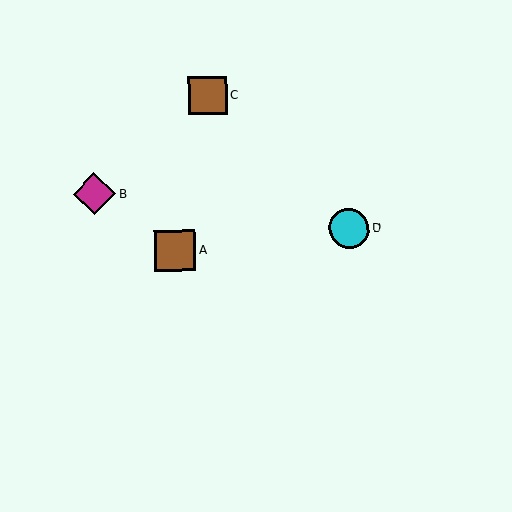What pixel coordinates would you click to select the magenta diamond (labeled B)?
Click at (94, 194) to select the magenta diamond B.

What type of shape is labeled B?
Shape B is a magenta diamond.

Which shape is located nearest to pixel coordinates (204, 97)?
The brown square (labeled C) at (208, 96) is nearest to that location.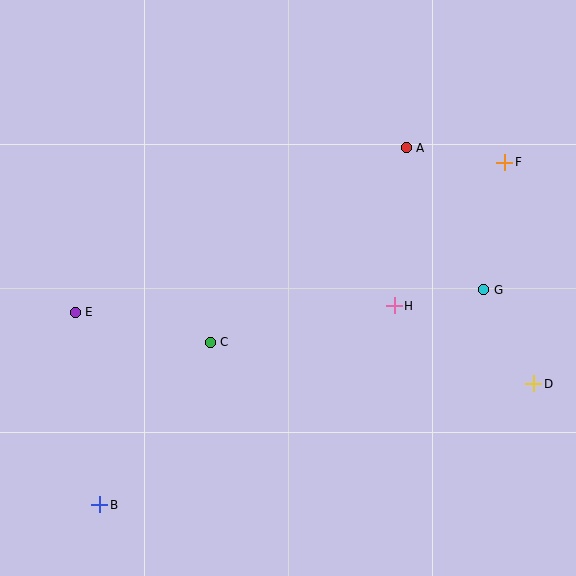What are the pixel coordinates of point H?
Point H is at (394, 306).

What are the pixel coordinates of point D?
Point D is at (534, 384).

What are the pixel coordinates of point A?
Point A is at (406, 148).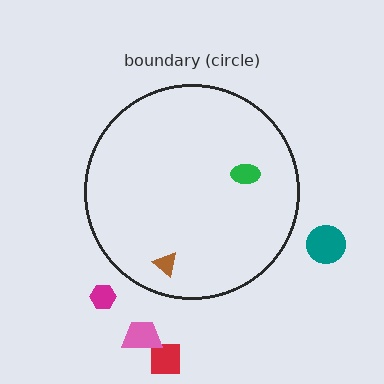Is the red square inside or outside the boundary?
Outside.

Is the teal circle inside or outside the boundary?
Outside.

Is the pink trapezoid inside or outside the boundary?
Outside.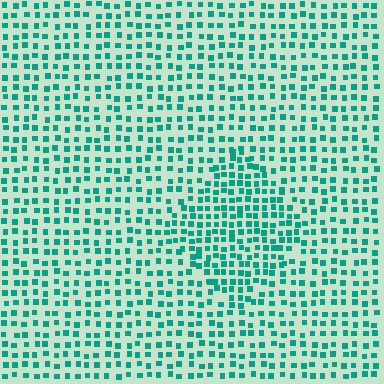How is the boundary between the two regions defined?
The boundary is defined by a change in element density (approximately 1.6x ratio). All elements are the same color, size, and shape.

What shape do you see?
I see a diamond.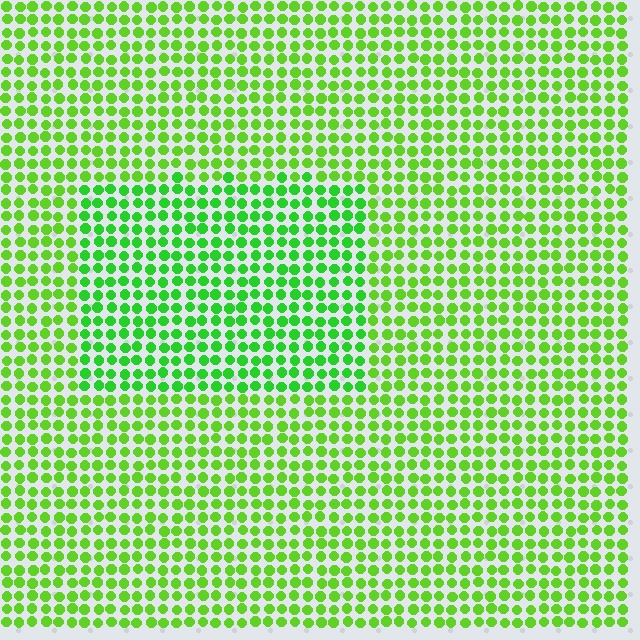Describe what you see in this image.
The image is filled with small lime elements in a uniform arrangement. A rectangle-shaped region is visible where the elements are tinted to a slightly different hue, forming a subtle color boundary.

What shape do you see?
I see a rectangle.